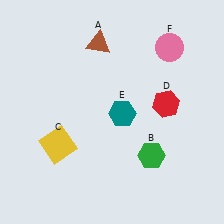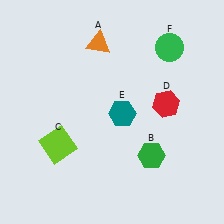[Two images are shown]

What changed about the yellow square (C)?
In Image 1, C is yellow. In Image 2, it changed to lime.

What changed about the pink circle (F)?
In Image 1, F is pink. In Image 2, it changed to green.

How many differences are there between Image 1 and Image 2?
There are 3 differences between the two images.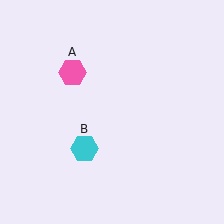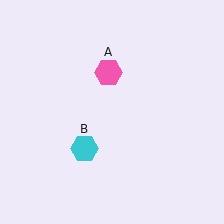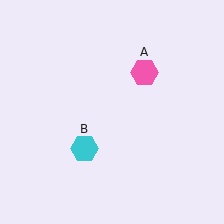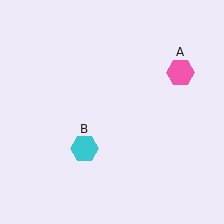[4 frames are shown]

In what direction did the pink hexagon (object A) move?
The pink hexagon (object A) moved right.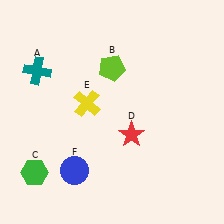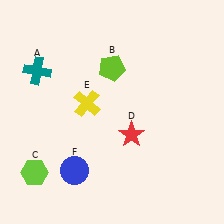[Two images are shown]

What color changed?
The hexagon (C) changed from green in Image 1 to lime in Image 2.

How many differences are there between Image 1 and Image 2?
There is 1 difference between the two images.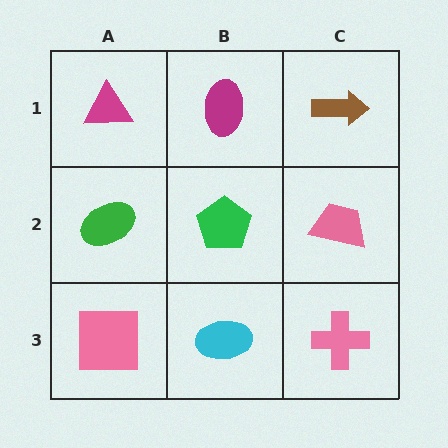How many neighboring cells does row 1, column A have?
2.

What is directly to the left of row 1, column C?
A magenta ellipse.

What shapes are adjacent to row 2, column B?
A magenta ellipse (row 1, column B), a cyan ellipse (row 3, column B), a green ellipse (row 2, column A), a pink trapezoid (row 2, column C).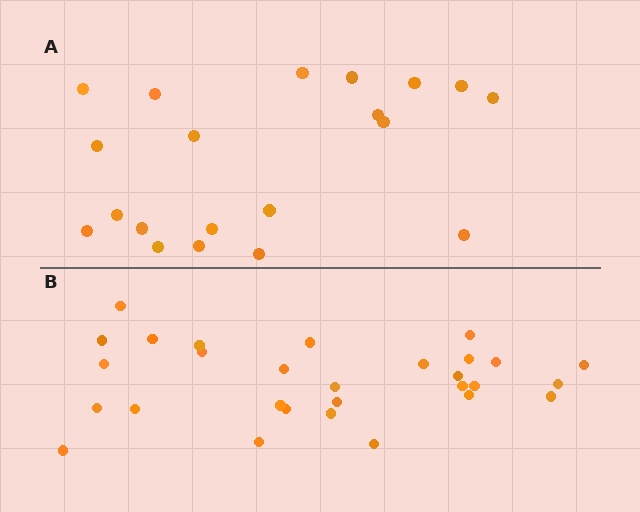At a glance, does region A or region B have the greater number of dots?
Region B (the bottom region) has more dots.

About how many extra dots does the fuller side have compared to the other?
Region B has roughly 8 or so more dots than region A.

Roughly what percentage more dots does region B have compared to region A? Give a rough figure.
About 45% more.